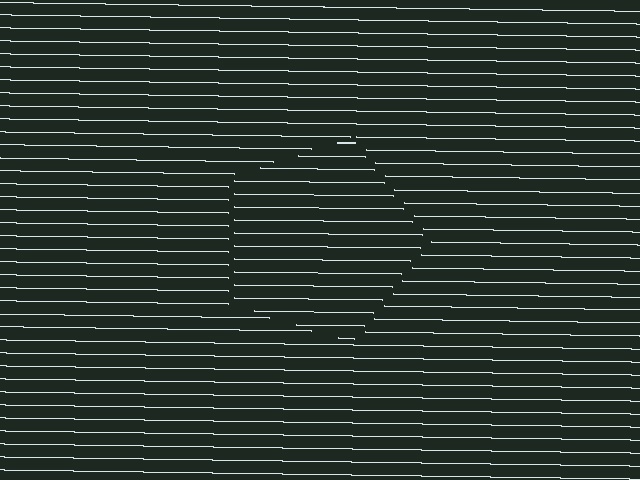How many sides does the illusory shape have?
5 sides — the line-ends trace a pentagon.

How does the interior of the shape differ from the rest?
The interior of the shape contains the same grating, shifted by half a period — the contour is defined by the phase discontinuity where line-ends from the inner and outer gratings abut.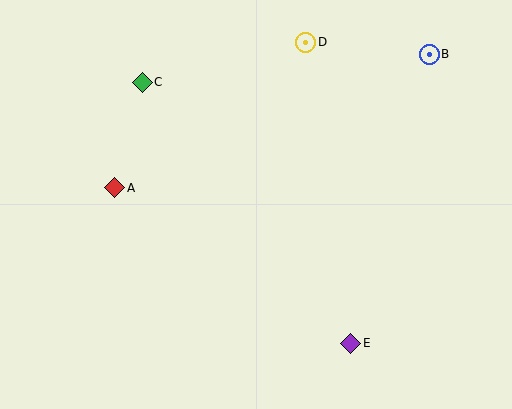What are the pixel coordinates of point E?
Point E is at (351, 343).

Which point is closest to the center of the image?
Point A at (115, 188) is closest to the center.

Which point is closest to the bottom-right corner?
Point E is closest to the bottom-right corner.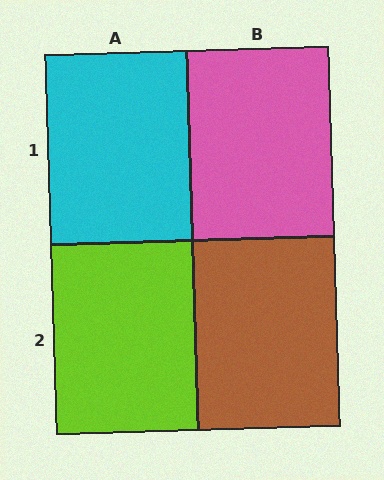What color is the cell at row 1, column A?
Cyan.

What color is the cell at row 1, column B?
Pink.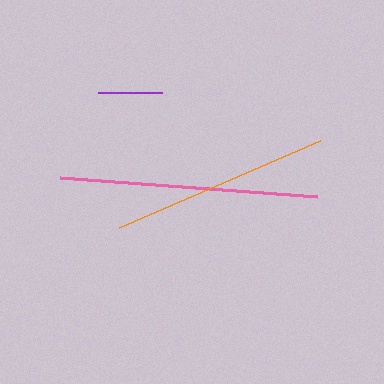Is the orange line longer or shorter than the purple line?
The orange line is longer than the purple line.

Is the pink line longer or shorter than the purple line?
The pink line is longer than the purple line.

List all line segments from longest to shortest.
From longest to shortest: pink, orange, purple.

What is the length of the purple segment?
The purple segment is approximately 64 pixels long.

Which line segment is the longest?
The pink line is the longest at approximately 257 pixels.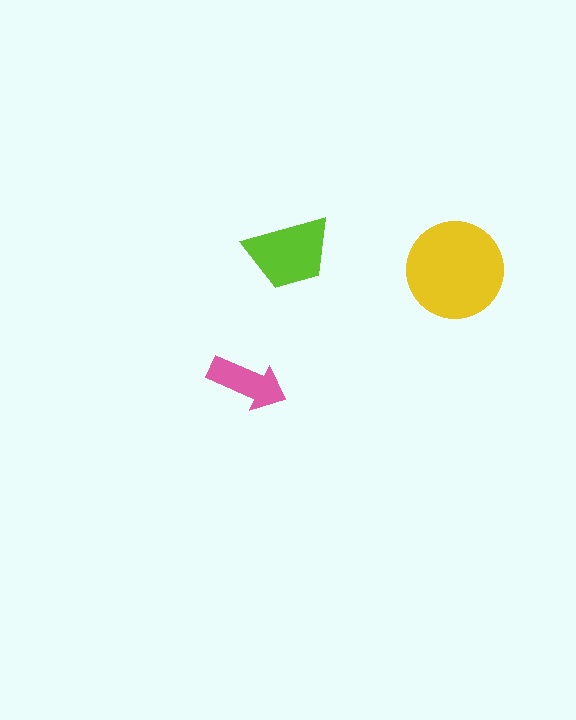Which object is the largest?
The yellow circle.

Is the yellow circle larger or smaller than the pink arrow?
Larger.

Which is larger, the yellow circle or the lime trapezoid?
The yellow circle.